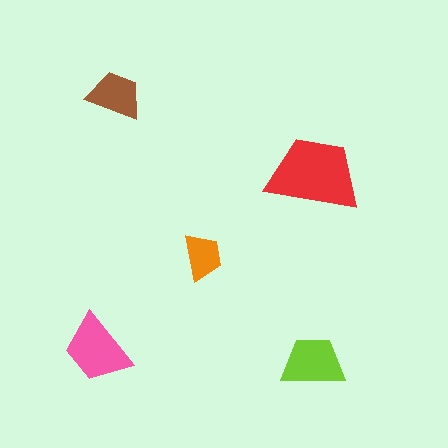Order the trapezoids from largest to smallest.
the red one, the pink one, the lime one, the brown one, the orange one.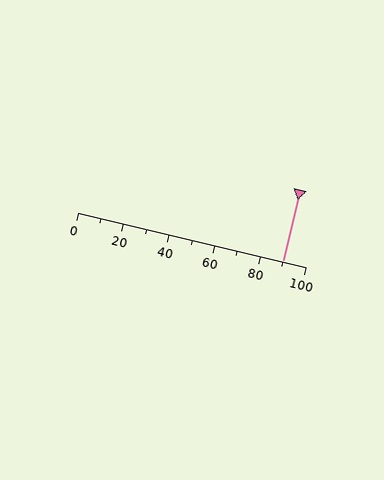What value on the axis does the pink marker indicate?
The marker indicates approximately 90.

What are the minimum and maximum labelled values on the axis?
The axis runs from 0 to 100.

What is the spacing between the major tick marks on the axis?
The major ticks are spaced 20 apart.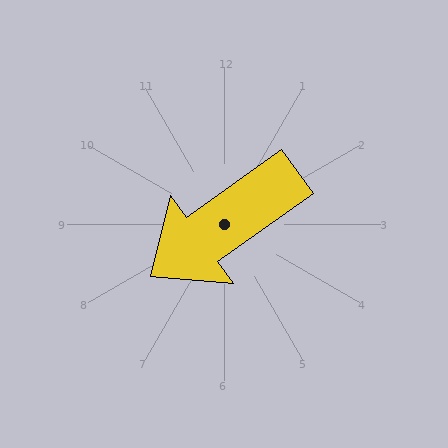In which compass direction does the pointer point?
Southwest.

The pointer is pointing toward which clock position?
Roughly 8 o'clock.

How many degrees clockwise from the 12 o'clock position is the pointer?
Approximately 234 degrees.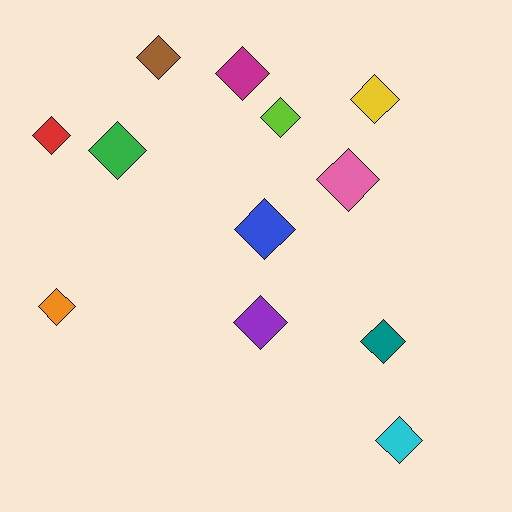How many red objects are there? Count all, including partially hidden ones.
There is 1 red object.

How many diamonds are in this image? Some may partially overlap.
There are 12 diamonds.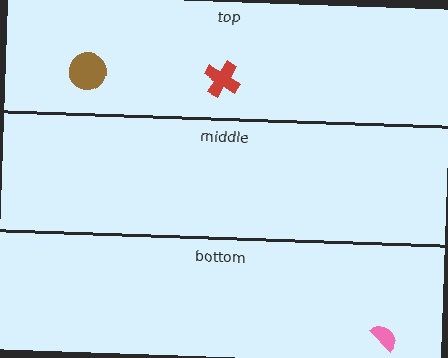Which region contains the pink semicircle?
The bottom region.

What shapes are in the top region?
The brown circle, the red cross.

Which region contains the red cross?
The top region.